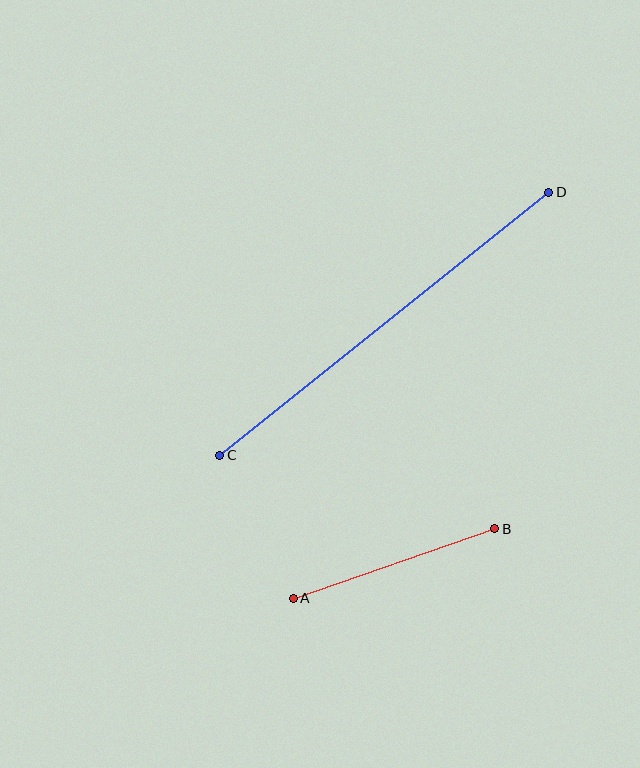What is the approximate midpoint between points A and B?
The midpoint is at approximately (394, 564) pixels.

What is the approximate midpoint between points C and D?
The midpoint is at approximately (384, 324) pixels.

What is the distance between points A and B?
The distance is approximately 213 pixels.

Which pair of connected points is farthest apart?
Points C and D are farthest apart.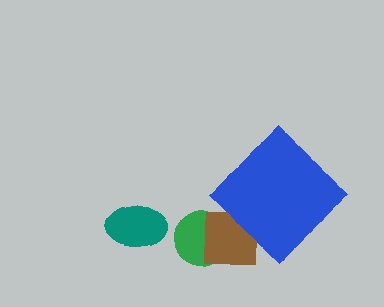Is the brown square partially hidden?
Yes, it is partially covered by another shape.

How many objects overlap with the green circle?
1 object overlaps with the green circle.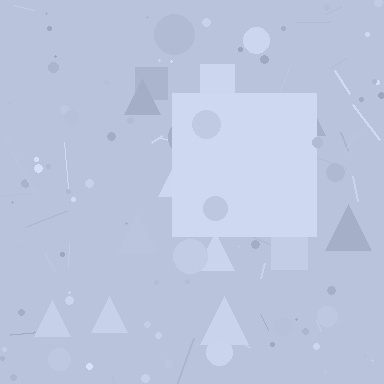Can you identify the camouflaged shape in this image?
The camouflaged shape is a square.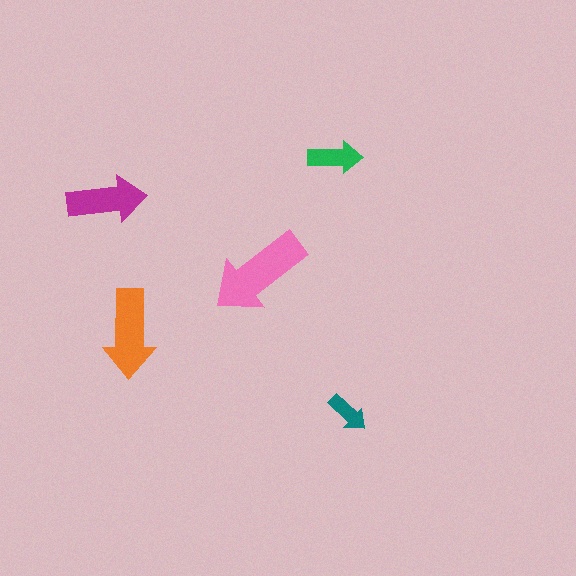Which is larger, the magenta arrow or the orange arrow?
The orange one.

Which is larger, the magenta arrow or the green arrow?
The magenta one.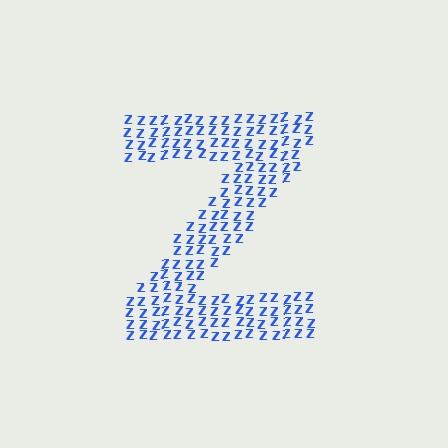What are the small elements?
The small elements are letter Z's.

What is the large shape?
The large shape is the letter Z.